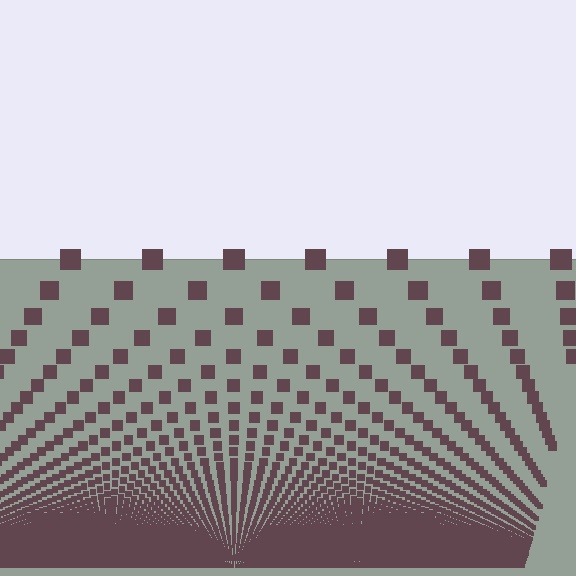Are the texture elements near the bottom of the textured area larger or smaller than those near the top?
Smaller. The gradient is inverted — elements near the bottom are smaller and denser.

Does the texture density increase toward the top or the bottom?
Density increases toward the bottom.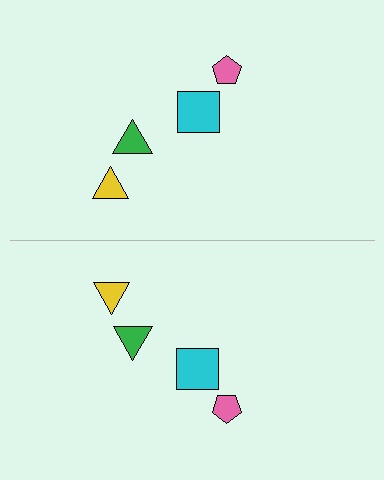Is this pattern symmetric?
Yes, this pattern has bilateral (reflection) symmetry.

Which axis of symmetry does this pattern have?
The pattern has a horizontal axis of symmetry running through the center of the image.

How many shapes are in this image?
There are 8 shapes in this image.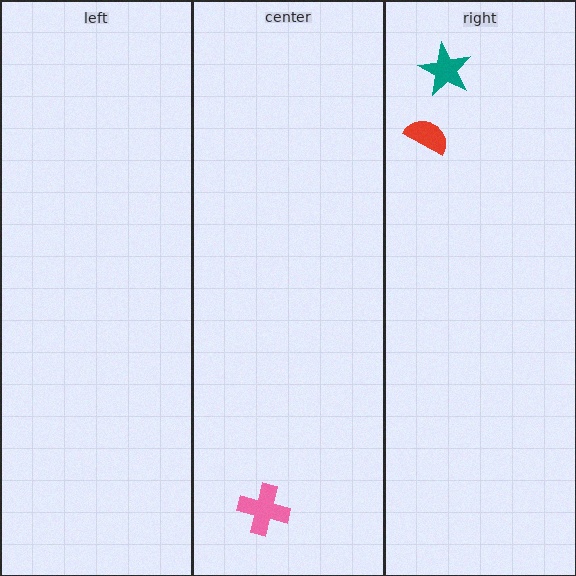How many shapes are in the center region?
1.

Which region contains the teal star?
The right region.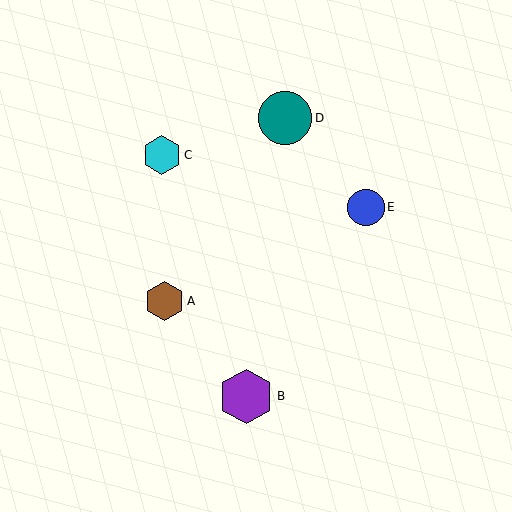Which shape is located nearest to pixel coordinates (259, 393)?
The purple hexagon (labeled B) at (246, 396) is nearest to that location.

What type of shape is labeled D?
Shape D is a teal circle.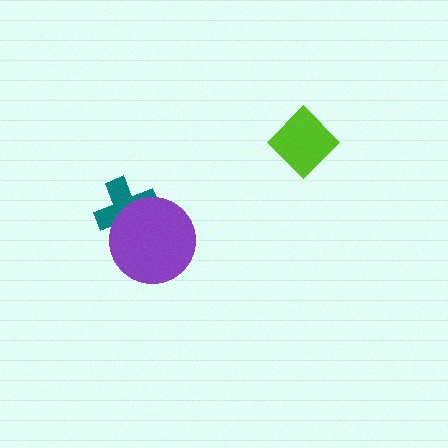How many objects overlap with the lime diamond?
0 objects overlap with the lime diamond.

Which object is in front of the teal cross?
The purple circle is in front of the teal cross.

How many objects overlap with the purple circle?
1 object overlaps with the purple circle.